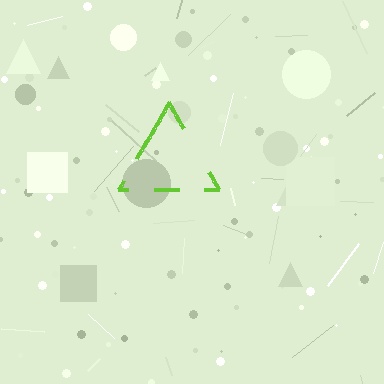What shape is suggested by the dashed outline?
The dashed outline suggests a triangle.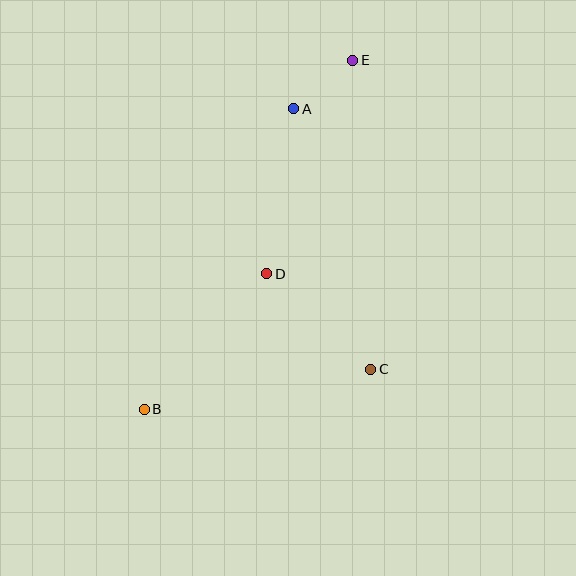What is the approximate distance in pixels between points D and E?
The distance between D and E is approximately 230 pixels.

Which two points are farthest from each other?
Points B and E are farthest from each other.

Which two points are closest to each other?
Points A and E are closest to each other.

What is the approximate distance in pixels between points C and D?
The distance between C and D is approximately 141 pixels.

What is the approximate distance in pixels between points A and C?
The distance between A and C is approximately 271 pixels.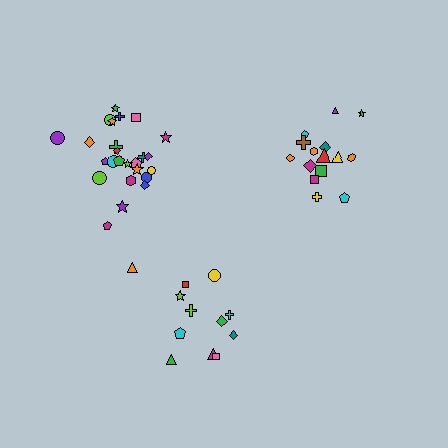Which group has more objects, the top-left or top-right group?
The top-left group.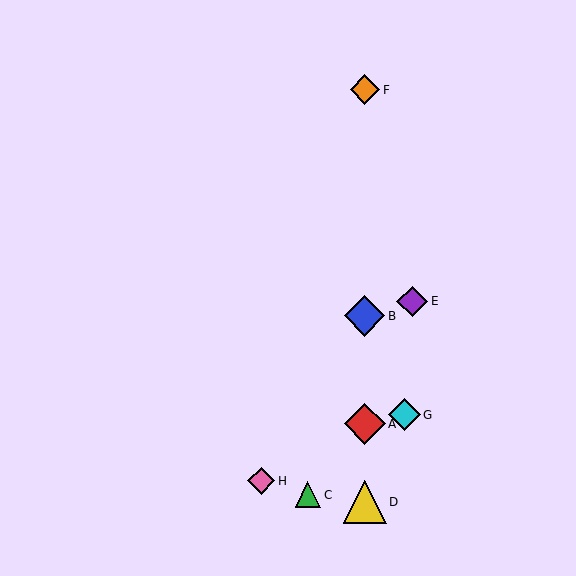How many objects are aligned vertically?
4 objects (A, B, D, F) are aligned vertically.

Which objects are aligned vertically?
Objects A, B, D, F are aligned vertically.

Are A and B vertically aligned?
Yes, both are at x≈365.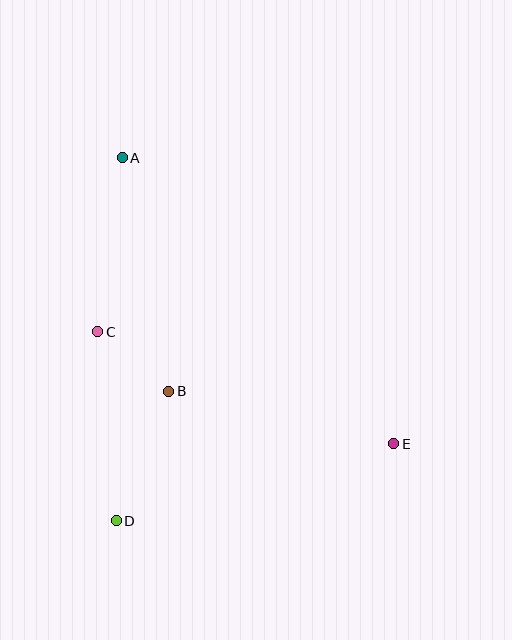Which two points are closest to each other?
Points B and C are closest to each other.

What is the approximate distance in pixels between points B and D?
The distance between B and D is approximately 139 pixels.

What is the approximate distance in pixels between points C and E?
The distance between C and E is approximately 317 pixels.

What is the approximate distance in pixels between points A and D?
The distance between A and D is approximately 363 pixels.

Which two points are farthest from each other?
Points A and E are farthest from each other.